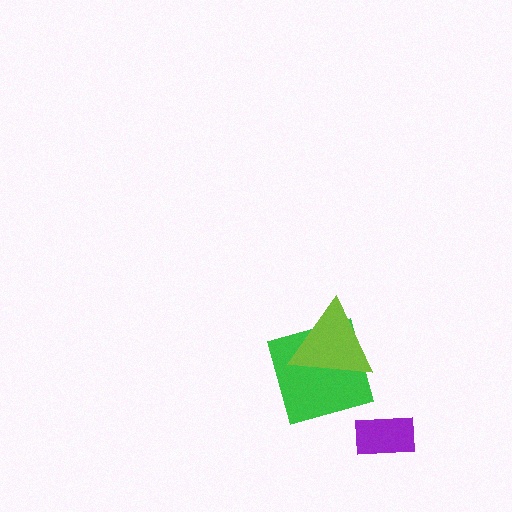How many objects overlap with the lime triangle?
1 object overlaps with the lime triangle.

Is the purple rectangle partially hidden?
No, no other shape covers it.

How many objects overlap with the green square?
1 object overlaps with the green square.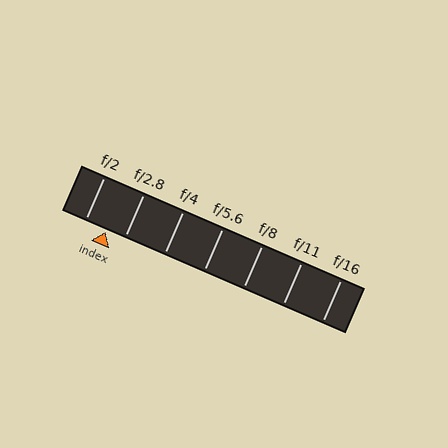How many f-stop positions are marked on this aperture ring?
There are 7 f-stop positions marked.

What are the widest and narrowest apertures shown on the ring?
The widest aperture shown is f/2 and the narrowest is f/16.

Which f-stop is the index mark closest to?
The index mark is closest to f/2.8.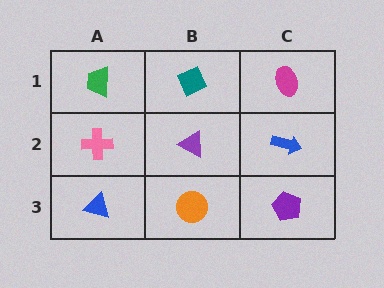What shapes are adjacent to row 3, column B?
A purple triangle (row 2, column B), a blue triangle (row 3, column A), a purple pentagon (row 3, column C).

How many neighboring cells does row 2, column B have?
4.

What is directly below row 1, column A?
A pink cross.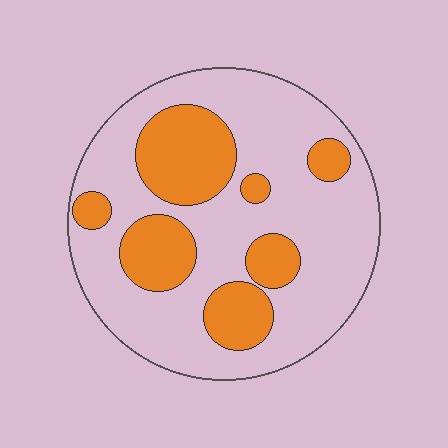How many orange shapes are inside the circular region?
7.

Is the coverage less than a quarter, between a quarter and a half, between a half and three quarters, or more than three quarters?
Between a quarter and a half.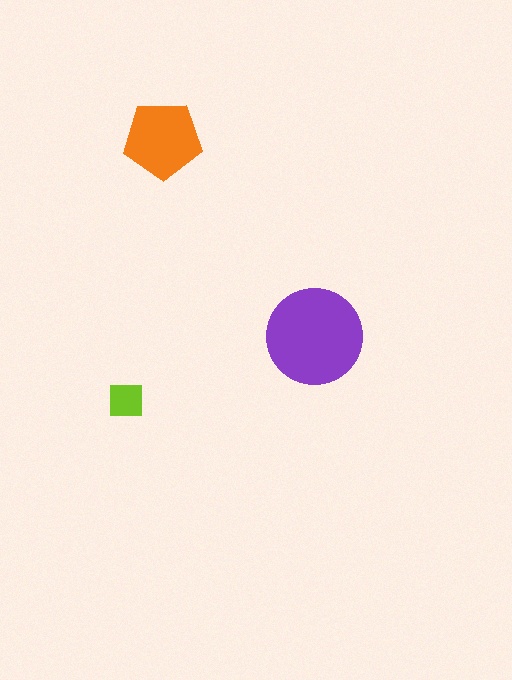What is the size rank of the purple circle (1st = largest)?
1st.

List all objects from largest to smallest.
The purple circle, the orange pentagon, the lime square.